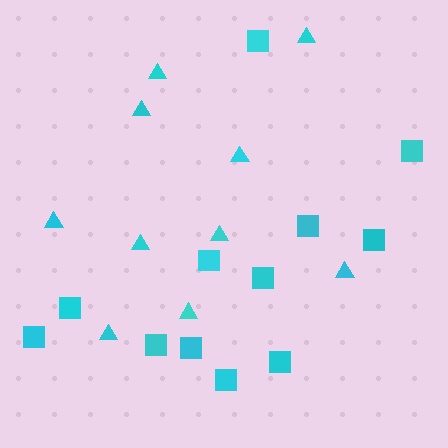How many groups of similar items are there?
There are 2 groups: one group of triangles (10) and one group of squares (12).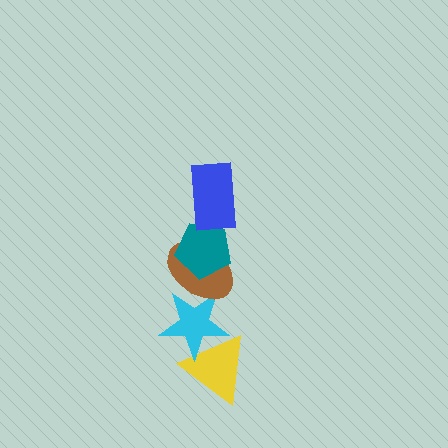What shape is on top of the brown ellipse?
The teal pentagon is on top of the brown ellipse.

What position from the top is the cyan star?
The cyan star is 4th from the top.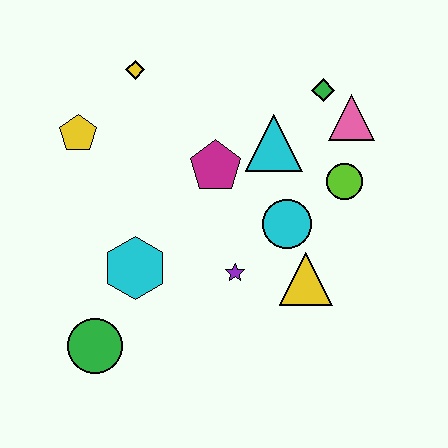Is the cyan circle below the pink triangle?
Yes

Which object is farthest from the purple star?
The yellow diamond is farthest from the purple star.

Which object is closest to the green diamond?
The pink triangle is closest to the green diamond.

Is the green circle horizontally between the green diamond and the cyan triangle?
No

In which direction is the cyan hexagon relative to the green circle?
The cyan hexagon is above the green circle.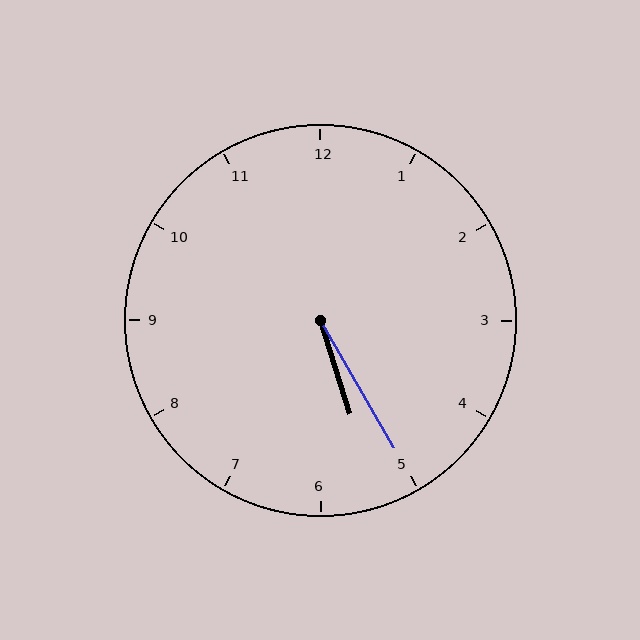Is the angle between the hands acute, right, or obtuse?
It is acute.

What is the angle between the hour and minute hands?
Approximately 12 degrees.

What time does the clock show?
5:25.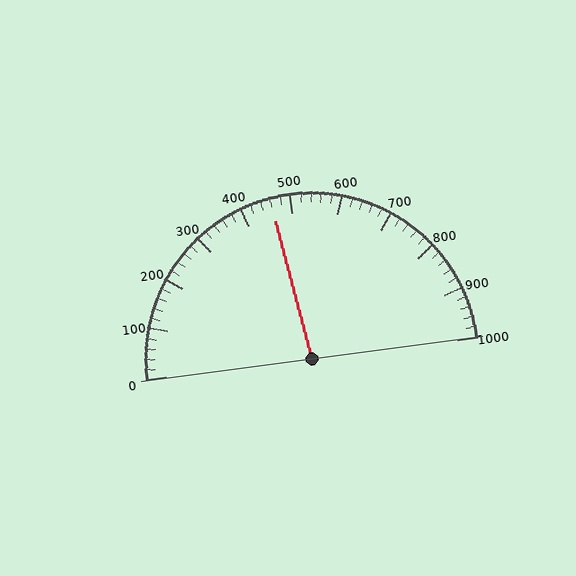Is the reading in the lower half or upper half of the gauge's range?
The reading is in the lower half of the range (0 to 1000).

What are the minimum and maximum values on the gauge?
The gauge ranges from 0 to 1000.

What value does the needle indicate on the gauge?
The needle indicates approximately 460.